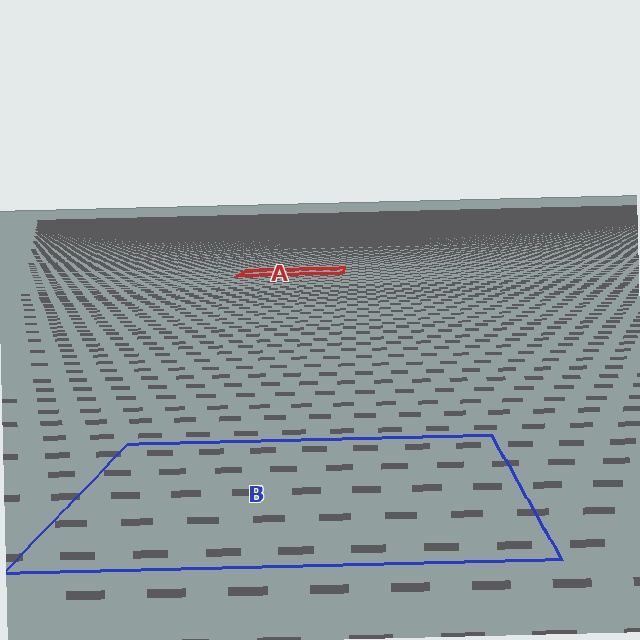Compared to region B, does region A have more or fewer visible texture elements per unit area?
Region A has more texture elements per unit area — they are packed more densely because it is farther away.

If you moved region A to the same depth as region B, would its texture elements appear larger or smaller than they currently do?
They would appear larger. At a closer depth, the same texture elements are projected at a bigger on-screen size.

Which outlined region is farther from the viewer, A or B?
Region A is farther from the viewer — the texture elements inside it appear smaller and more densely packed.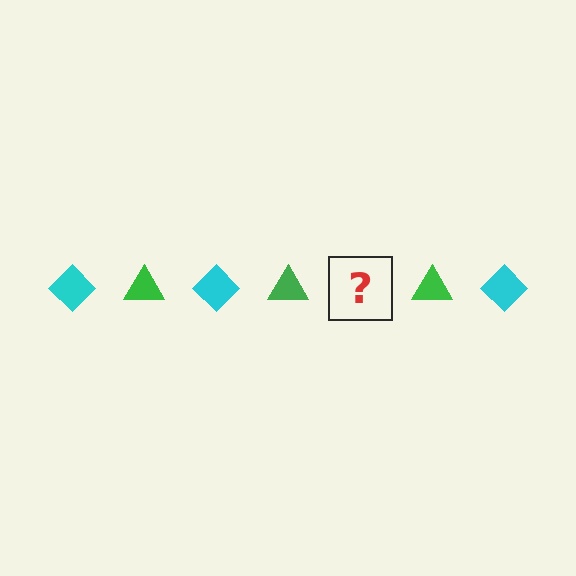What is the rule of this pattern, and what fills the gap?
The rule is that the pattern alternates between cyan diamond and green triangle. The gap should be filled with a cyan diamond.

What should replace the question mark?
The question mark should be replaced with a cyan diamond.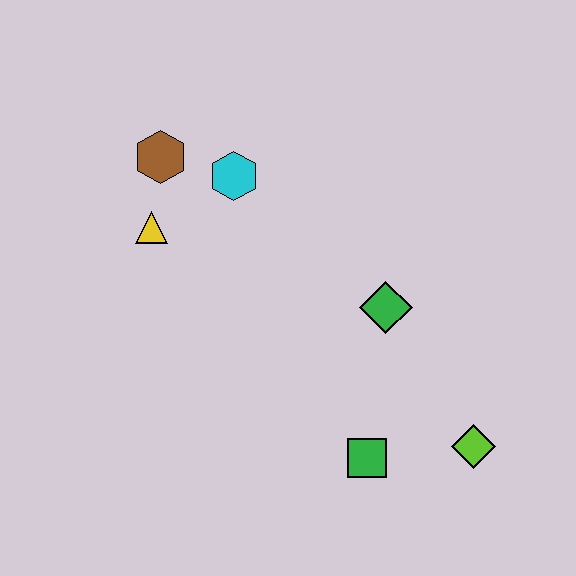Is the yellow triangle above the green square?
Yes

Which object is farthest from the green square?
The brown hexagon is farthest from the green square.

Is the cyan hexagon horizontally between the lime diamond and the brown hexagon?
Yes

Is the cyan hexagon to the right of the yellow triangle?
Yes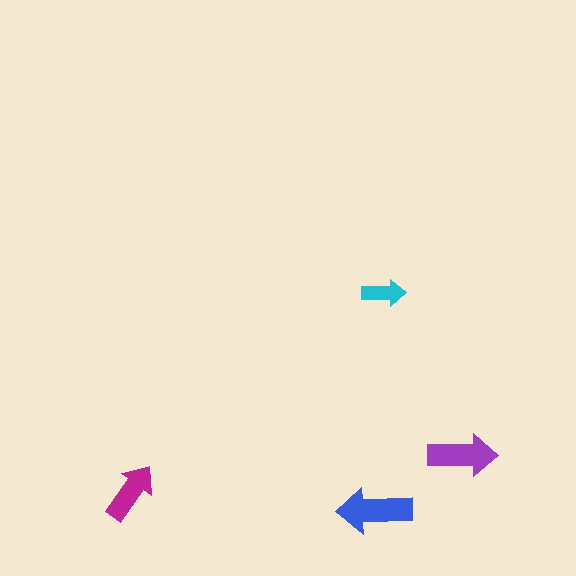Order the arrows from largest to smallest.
the blue one, the purple one, the magenta one, the cyan one.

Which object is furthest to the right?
The purple arrow is rightmost.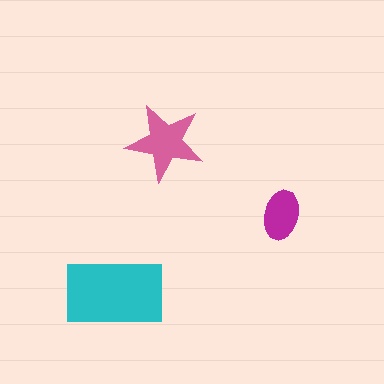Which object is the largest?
The cyan rectangle.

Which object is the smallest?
The magenta ellipse.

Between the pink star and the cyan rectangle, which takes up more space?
The cyan rectangle.